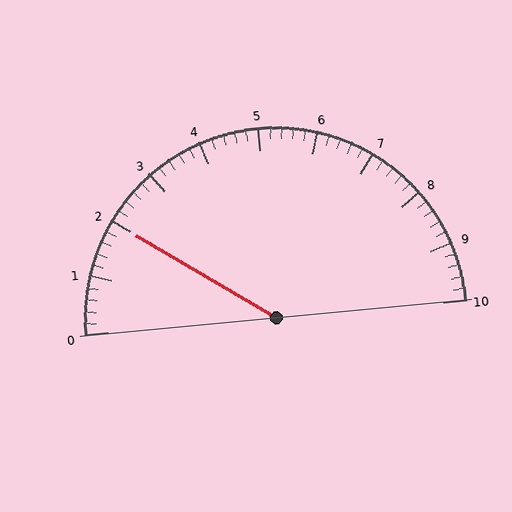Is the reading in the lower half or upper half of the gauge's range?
The reading is in the lower half of the range (0 to 10).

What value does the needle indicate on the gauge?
The needle indicates approximately 2.0.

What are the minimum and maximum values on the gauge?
The gauge ranges from 0 to 10.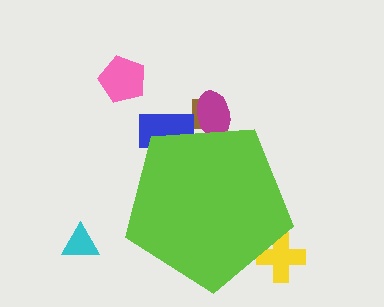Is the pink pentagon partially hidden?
No, the pink pentagon is fully visible.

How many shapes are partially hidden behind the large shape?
4 shapes are partially hidden.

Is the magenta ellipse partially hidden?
Yes, the magenta ellipse is partially hidden behind the lime pentagon.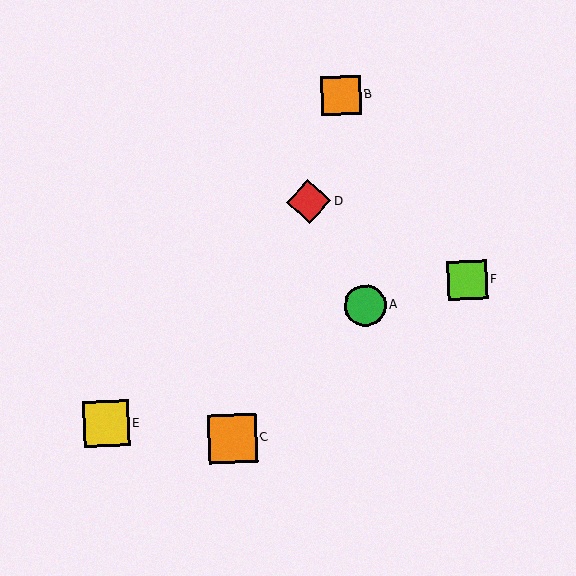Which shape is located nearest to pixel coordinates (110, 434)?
The yellow square (labeled E) at (106, 424) is nearest to that location.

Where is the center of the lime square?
The center of the lime square is at (467, 280).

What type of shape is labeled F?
Shape F is a lime square.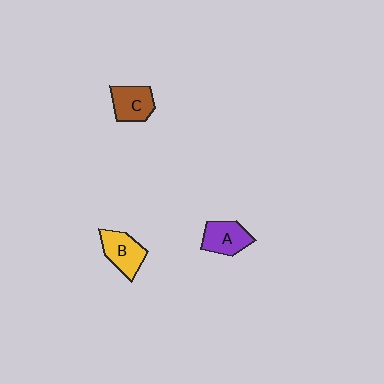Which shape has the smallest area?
Shape C (brown).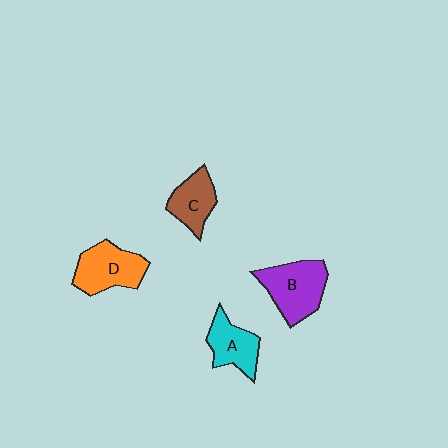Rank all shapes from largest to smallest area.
From largest to smallest: B (purple), D (orange), A (cyan), C (brown).